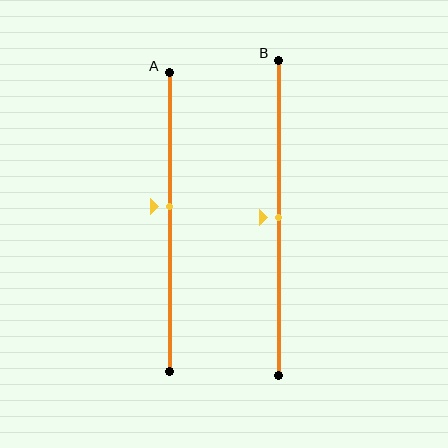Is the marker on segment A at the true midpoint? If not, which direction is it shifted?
No, the marker on segment A is shifted upward by about 5% of the segment length.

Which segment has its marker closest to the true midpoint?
Segment B has its marker closest to the true midpoint.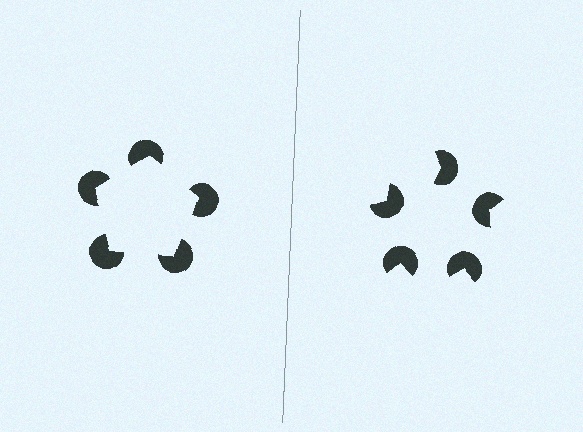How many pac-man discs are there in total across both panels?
10 — 5 on each side.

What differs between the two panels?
The pac-man discs are positioned identically on both sides; only the wedge orientations differ. On the left they align to a pentagon; on the right they are misaligned.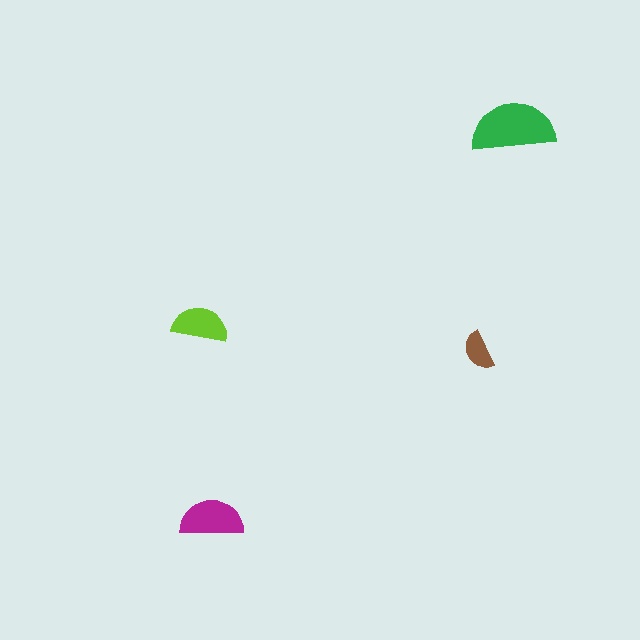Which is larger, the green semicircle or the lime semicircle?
The green one.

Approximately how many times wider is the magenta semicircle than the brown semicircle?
About 1.5 times wider.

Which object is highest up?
The green semicircle is topmost.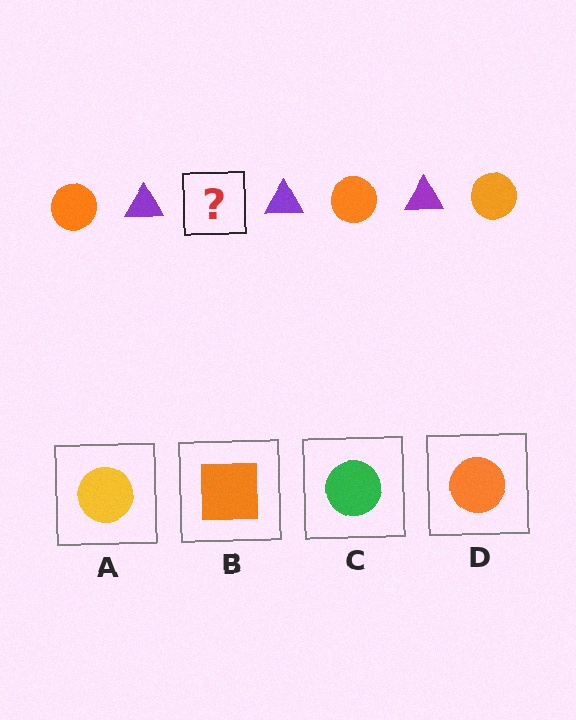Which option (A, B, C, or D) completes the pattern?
D.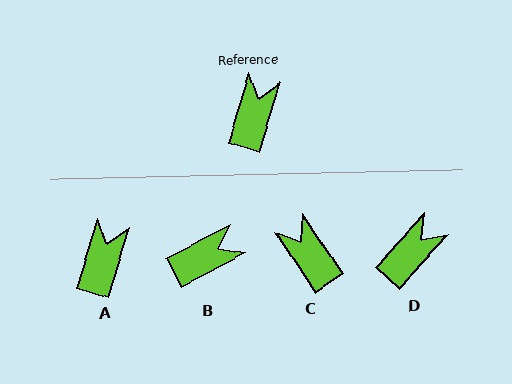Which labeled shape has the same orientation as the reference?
A.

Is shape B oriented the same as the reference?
No, it is off by about 46 degrees.